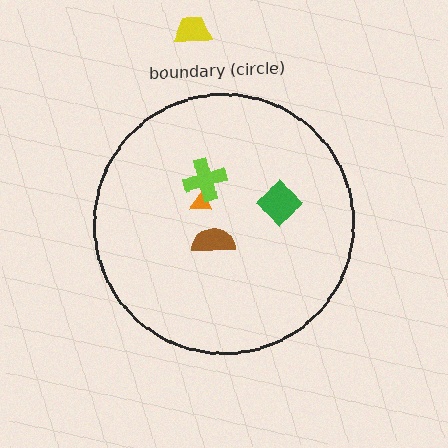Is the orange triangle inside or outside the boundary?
Inside.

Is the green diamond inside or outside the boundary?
Inside.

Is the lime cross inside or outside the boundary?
Inside.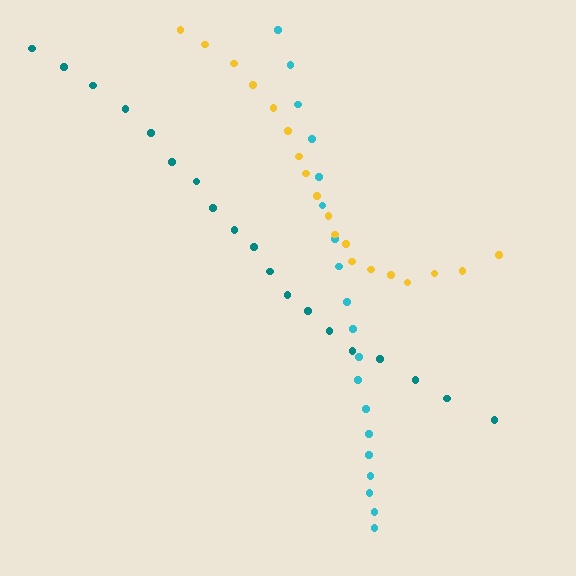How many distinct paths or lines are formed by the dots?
There are 3 distinct paths.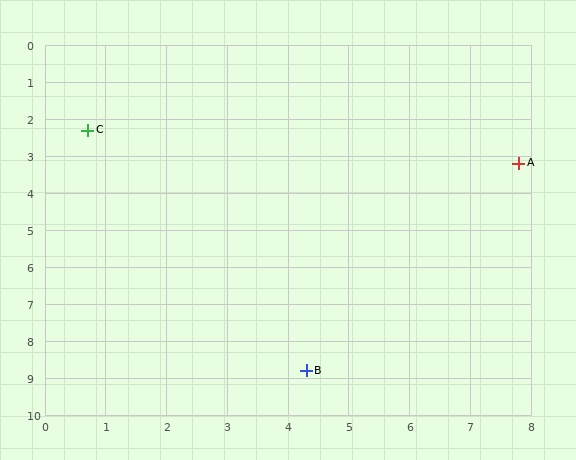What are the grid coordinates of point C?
Point C is at approximately (0.7, 2.3).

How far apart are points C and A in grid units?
Points C and A are about 7.2 grid units apart.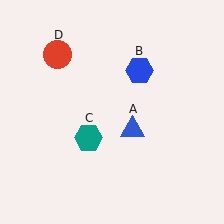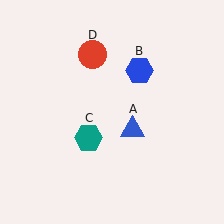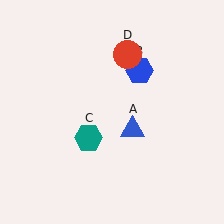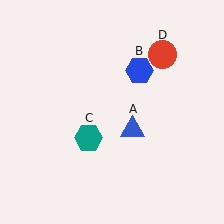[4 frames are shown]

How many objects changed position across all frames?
1 object changed position: red circle (object D).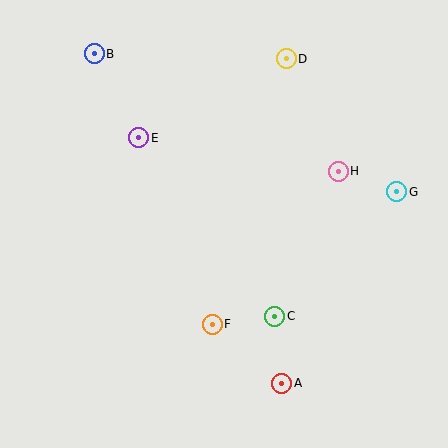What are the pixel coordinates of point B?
Point B is at (94, 54).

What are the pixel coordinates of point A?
Point A is at (282, 383).